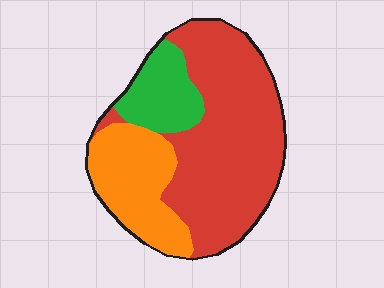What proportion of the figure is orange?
Orange takes up about one quarter (1/4) of the figure.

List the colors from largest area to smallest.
From largest to smallest: red, orange, green.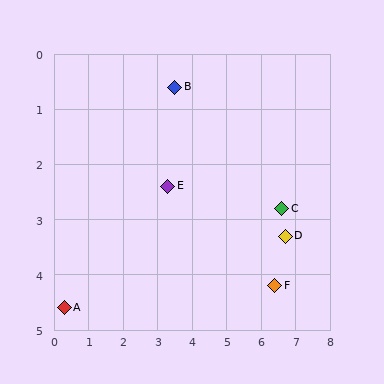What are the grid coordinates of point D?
Point D is at approximately (6.7, 3.3).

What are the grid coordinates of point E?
Point E is at approximately (3.3, 2.4).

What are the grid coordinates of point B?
Point B is at approximately (3.5, 0.6).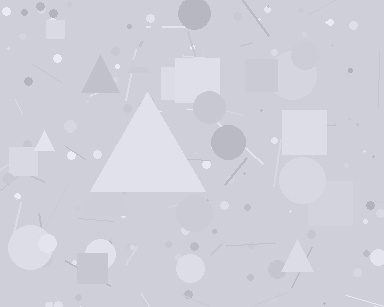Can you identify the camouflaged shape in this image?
The camouflaged shape is a triangle.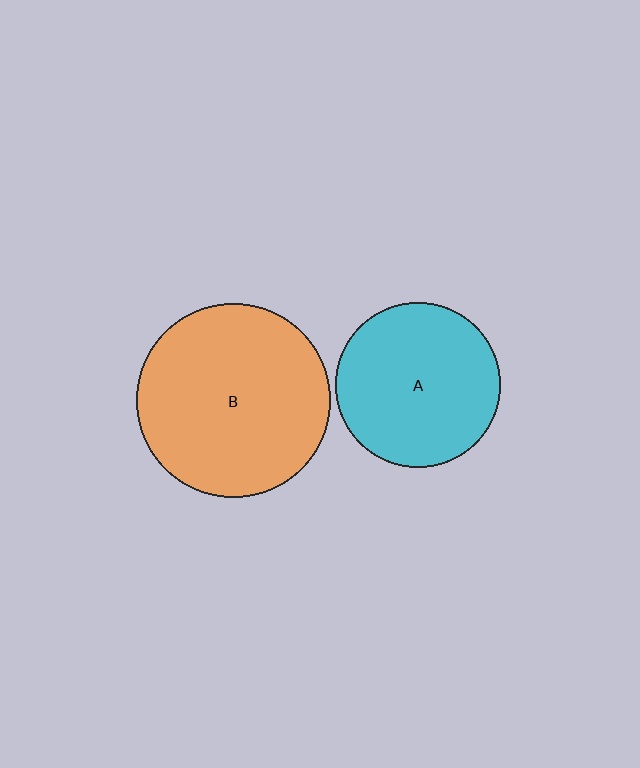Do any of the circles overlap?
No, none of the circles overlap.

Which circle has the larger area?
Circle B (orange).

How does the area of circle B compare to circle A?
Approximately 1.4 times.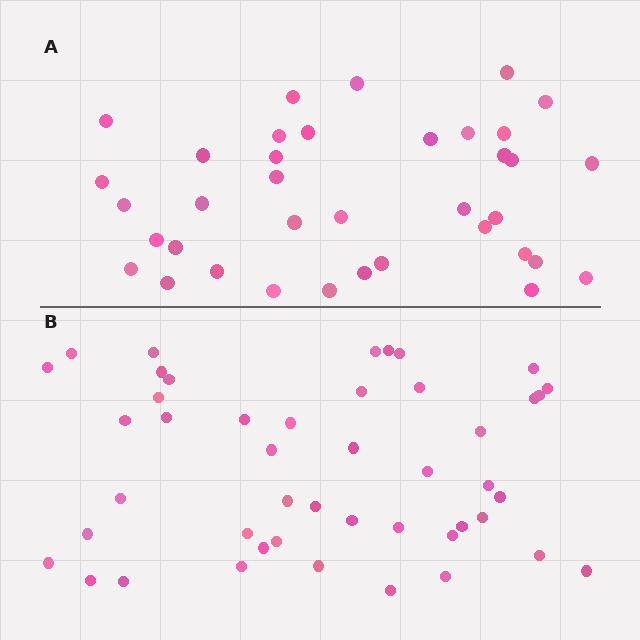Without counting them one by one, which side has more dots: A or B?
Region B (the bottom region) has more dots.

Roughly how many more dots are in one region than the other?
Region B has roughly 8 or so more dots than region A.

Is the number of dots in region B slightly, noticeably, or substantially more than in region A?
Region B has only slightly more — the two regions are fairly close. The ratio is roughly 1.2 to 1.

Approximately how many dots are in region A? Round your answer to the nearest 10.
About 40 dots. (The exact count is 37, which rounds to 40.)